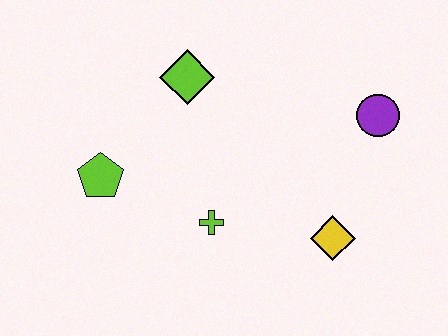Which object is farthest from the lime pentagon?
The purple circle is farthest from the lime pentagon.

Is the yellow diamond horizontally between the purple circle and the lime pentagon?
Yes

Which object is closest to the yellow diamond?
The lime cross is closest to the yellow diamond.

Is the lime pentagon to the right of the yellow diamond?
No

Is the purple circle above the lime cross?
Yes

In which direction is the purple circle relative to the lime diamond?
The purple circle is to the right of the lime diamond.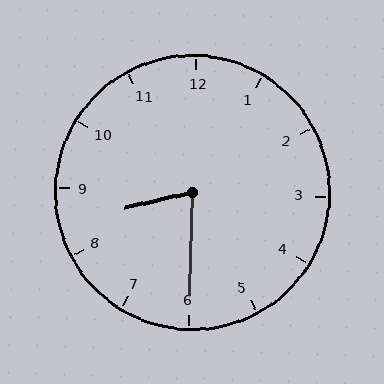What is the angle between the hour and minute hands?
Approximately 75 degrees.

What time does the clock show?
8:30.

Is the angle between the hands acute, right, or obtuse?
It is acute.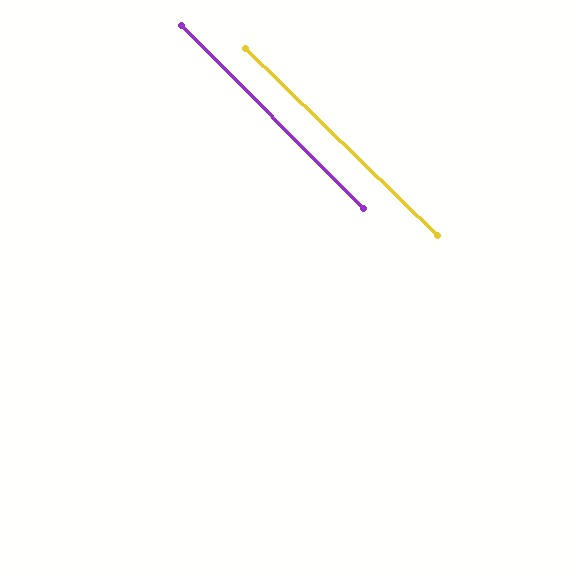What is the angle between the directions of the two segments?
Approximately 1 degree.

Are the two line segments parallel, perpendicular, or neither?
Parallel — their directions differ by only 1.0°.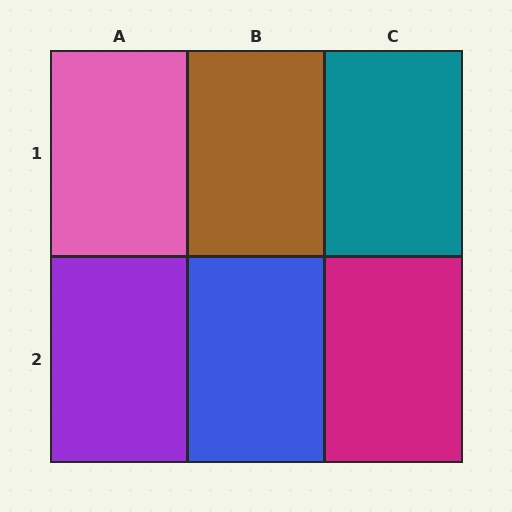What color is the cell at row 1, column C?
Teal.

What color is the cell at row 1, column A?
Pink.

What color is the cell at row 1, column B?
Brown.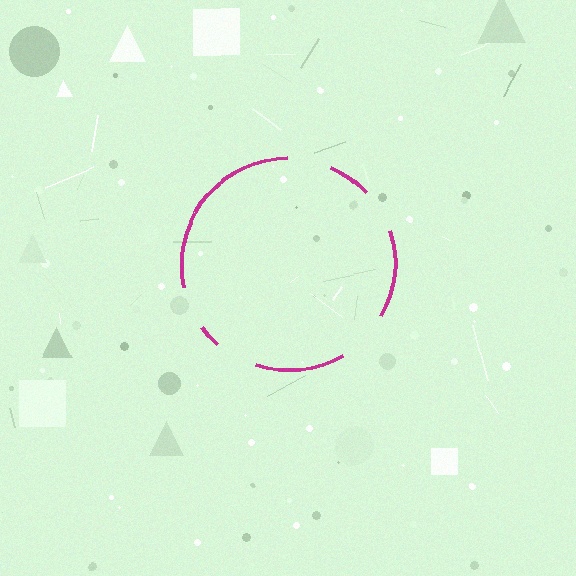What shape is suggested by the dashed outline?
The dashed outline suggests a circle.